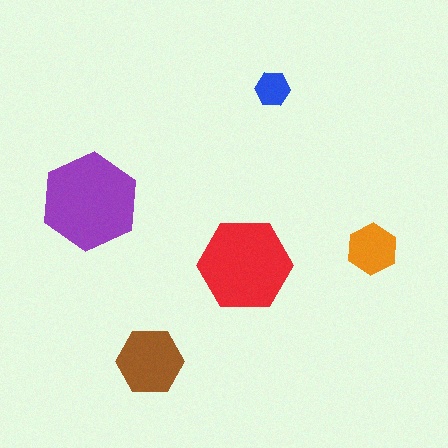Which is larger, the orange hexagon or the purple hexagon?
The purple one.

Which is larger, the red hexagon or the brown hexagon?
The red one.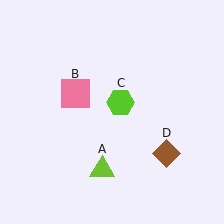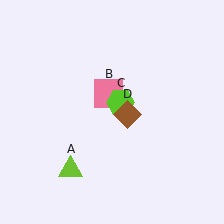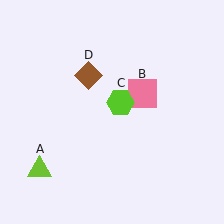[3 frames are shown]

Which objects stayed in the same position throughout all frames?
Lime hexagon (object C) remained stationary.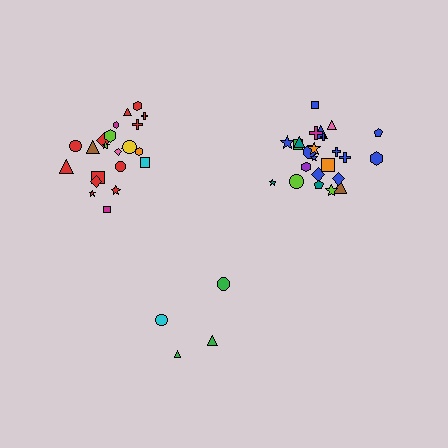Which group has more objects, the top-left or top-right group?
The top-right group.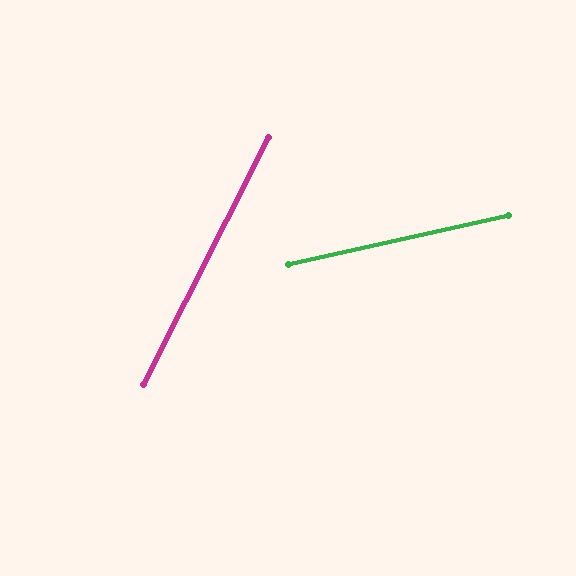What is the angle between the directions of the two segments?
Approximately 50 degrees.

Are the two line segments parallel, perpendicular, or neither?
Neither parallel nor perpendicular — they differ by about 50°.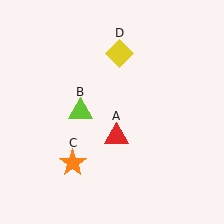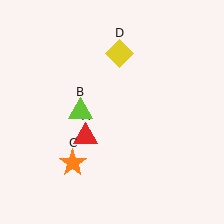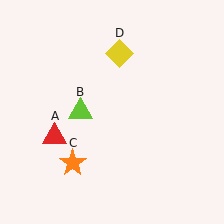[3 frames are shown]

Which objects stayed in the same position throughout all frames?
Lime triangle (object B) and orange star (object C) and yellow diamond (object D) remained stationary.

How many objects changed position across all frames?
1 object changed position: red triangle (object A).